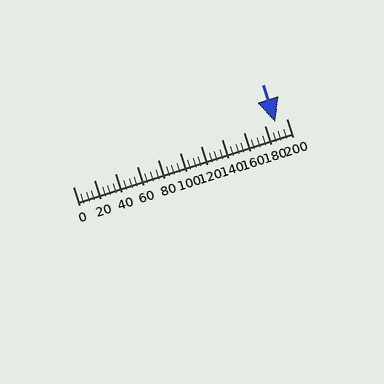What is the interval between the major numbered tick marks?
The major tick marks are spaced 20 units apart.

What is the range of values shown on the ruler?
The ruler shows values from 0 to 200.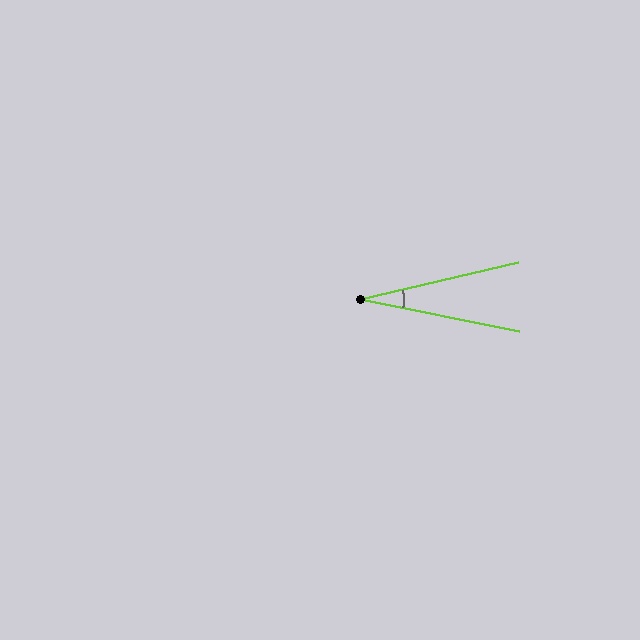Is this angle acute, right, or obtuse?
It is acute.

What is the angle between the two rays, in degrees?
Approximately 24 degrees.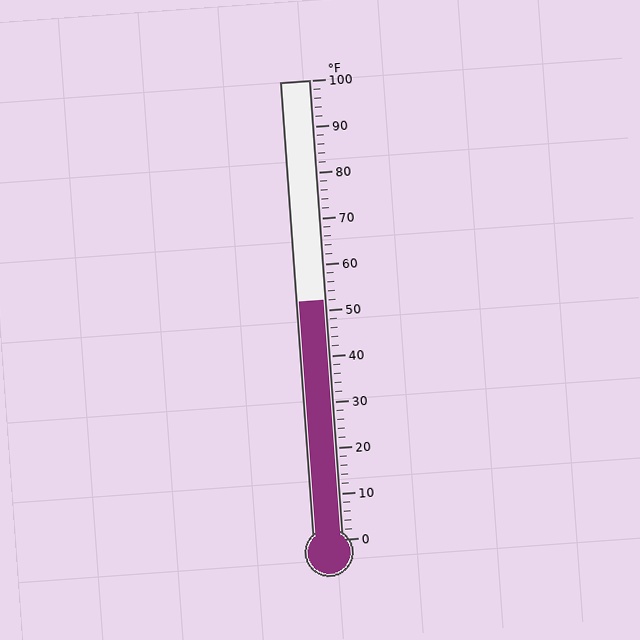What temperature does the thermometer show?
The thermometer shows approximately 52°F.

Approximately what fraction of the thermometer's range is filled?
The thermometer is filled to approximately 50% of its range.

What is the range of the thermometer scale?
The thermometer scale ranges from 0°F to 100°F.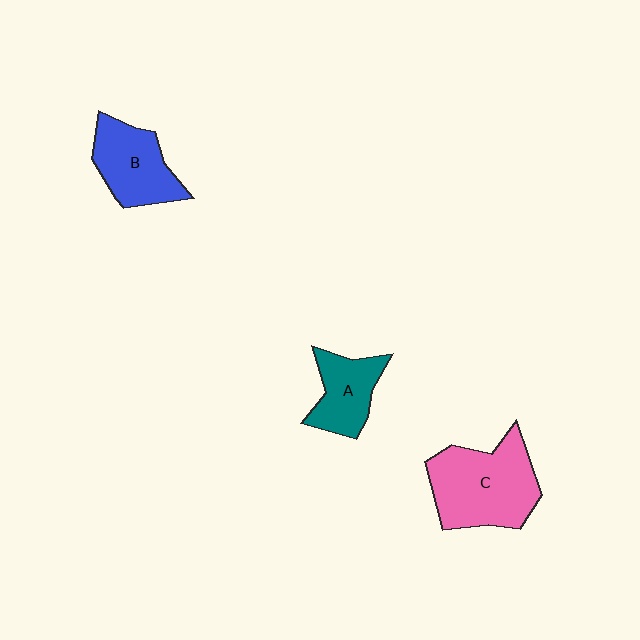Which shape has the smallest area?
Shape A (teal).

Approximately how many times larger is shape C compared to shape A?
Approximately 1.8 times.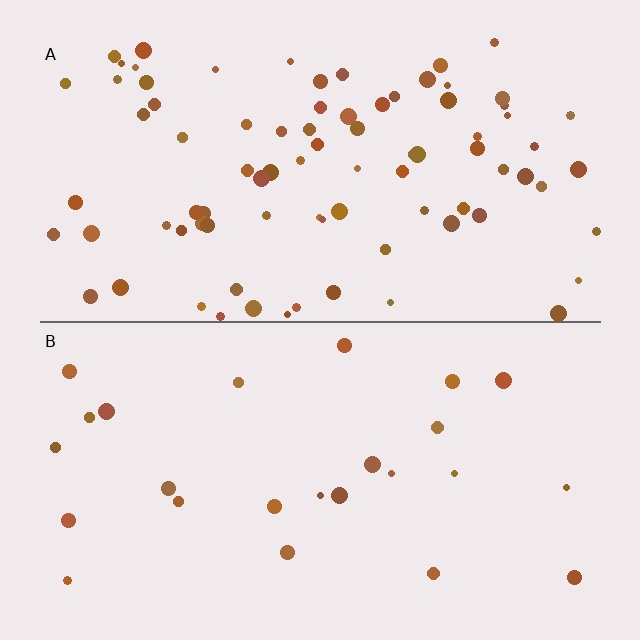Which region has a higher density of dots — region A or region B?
A (the top).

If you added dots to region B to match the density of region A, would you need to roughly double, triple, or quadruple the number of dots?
Approximately triple.